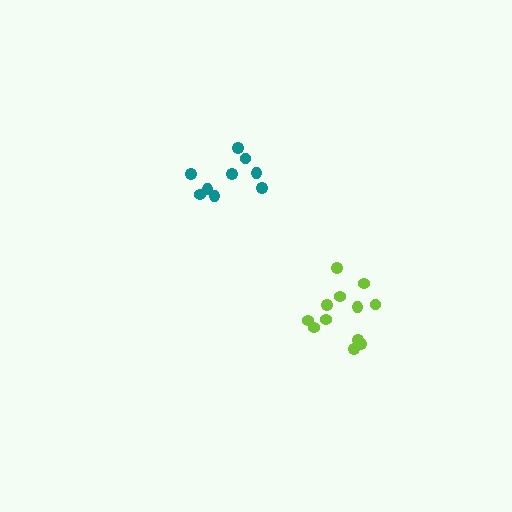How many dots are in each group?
Group 1: 9 dots, Group 2: 12 dots (21 total).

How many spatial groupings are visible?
There are 2 spatial groupings.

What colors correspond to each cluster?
The clusters are colored: teal, lime.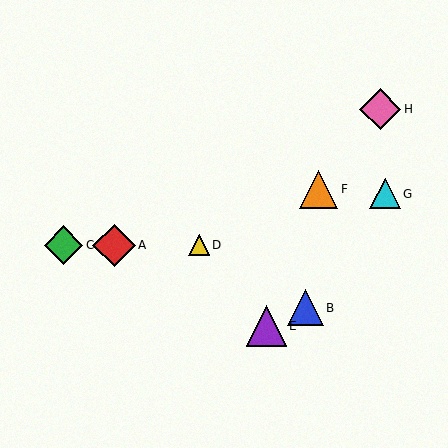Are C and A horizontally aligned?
Yes, both are at y≈245.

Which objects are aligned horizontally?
Objects A, C, D are aligned horizontally.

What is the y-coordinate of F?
Object F is at y≈189.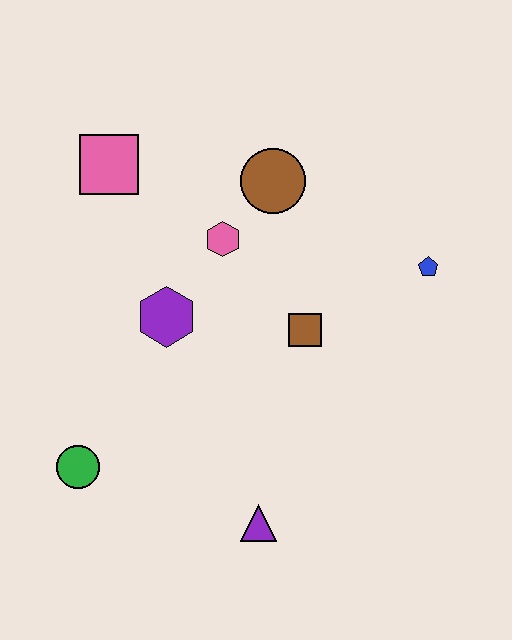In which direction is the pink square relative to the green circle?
The pink square is above the green circle.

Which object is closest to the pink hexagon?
The brown circle is closest to the pink hexagon.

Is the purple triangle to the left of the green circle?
No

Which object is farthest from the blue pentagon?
The green circle is farthest from the blue pentagon.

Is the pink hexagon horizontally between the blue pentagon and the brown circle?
No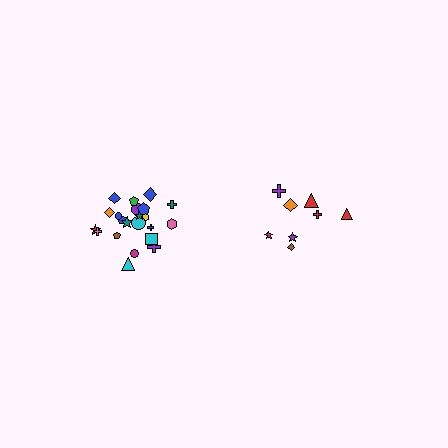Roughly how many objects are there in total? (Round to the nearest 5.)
Roughly 30 objects in total.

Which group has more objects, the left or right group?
The left group.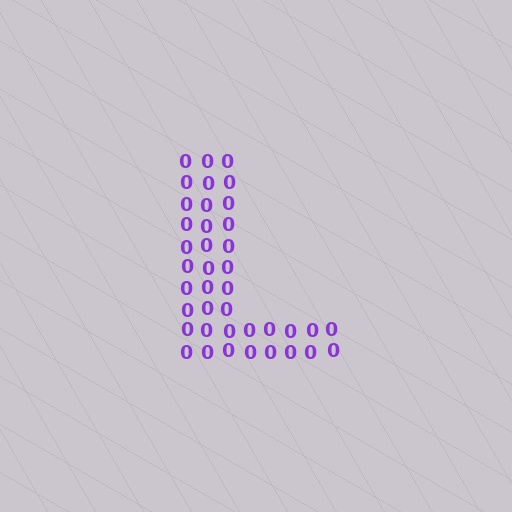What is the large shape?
The large shape is the letter L.